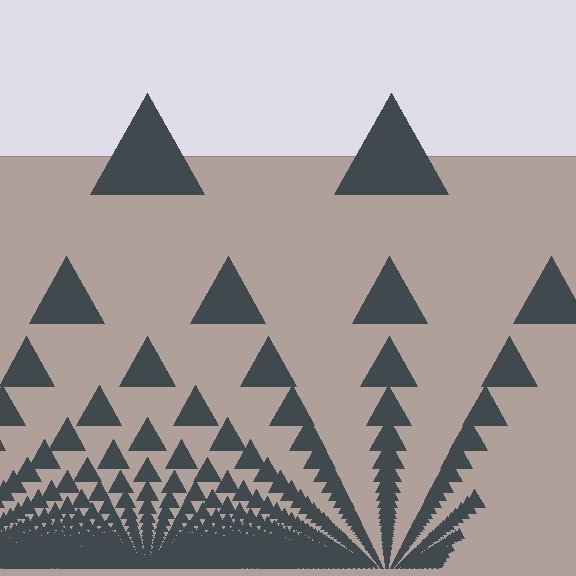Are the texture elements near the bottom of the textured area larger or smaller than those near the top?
Smaller. The gradient is inverted — elements near the bottom are smaller and denser.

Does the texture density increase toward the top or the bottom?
Density increases toward the bottom.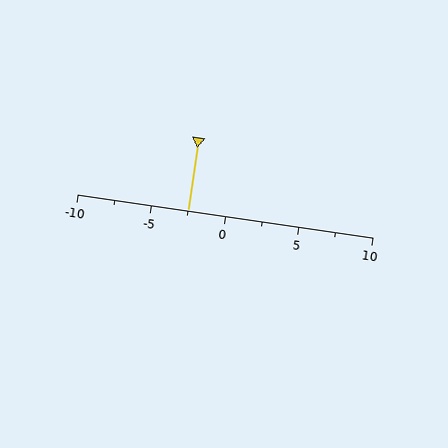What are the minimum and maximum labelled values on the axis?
The axis runs from -10 to 10.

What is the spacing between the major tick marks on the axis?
The major ticks are spaced 5 apart.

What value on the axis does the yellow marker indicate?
The marker indicates approximately -2.5.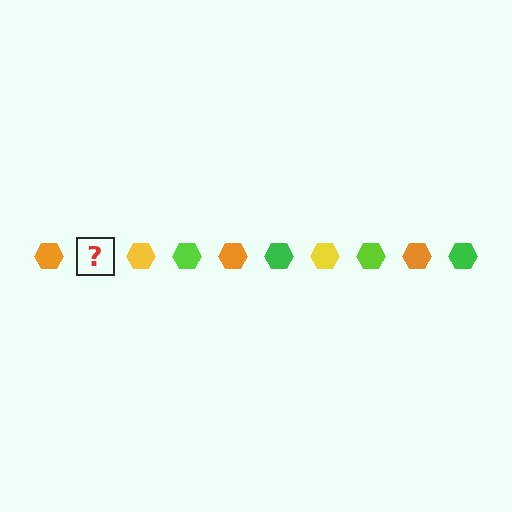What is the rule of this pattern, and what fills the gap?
The rule is that the pattern cycles through orange, green, yellow, lime hexagons. The gap should be filled with a green hexagon.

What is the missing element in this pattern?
The missing element is a green hexagon.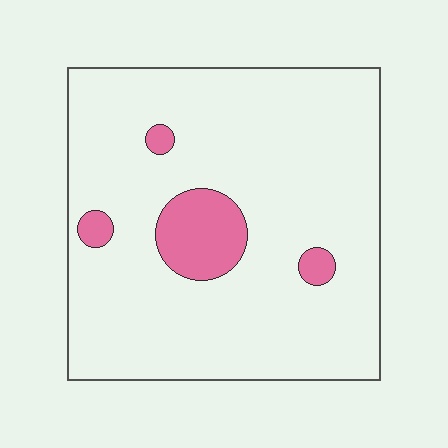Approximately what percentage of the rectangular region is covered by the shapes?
Approximately 10%.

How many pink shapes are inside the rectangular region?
4.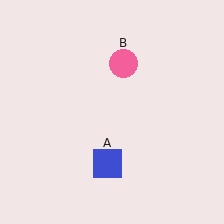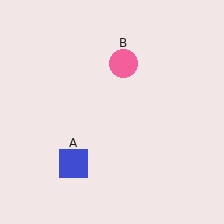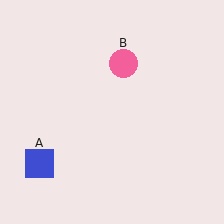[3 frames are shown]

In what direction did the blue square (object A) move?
The blue square (object A) moved left.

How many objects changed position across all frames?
1 object changed position: blue square (object A).